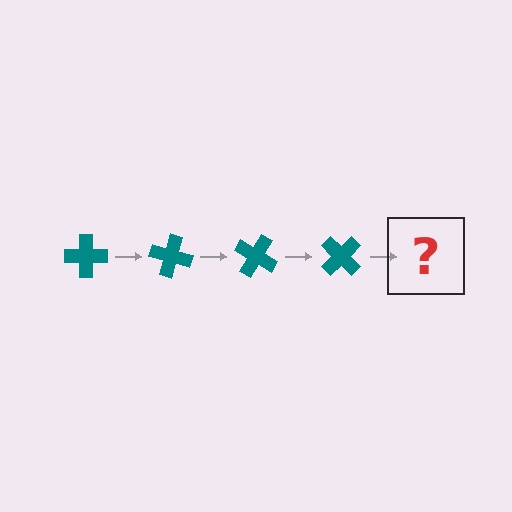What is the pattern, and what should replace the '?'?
The pattern is that the cross rotates 15 degrees each step. The '?' should be a teal cross rotated 60 degrees.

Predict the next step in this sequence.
The next step is a teal cross rotated 60 degrees.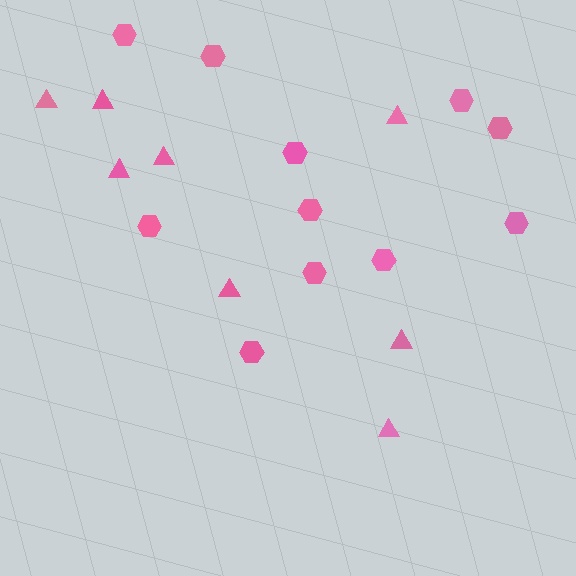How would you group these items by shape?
There are 2 groups: one group of hexagons (11) and one group of triangles (8).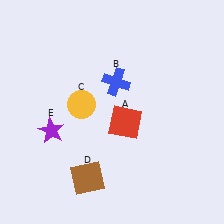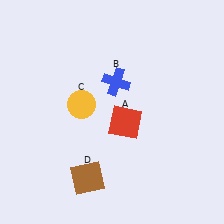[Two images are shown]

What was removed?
The purple star (E) was removed in Image 2.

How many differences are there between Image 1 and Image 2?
There is 1 difference between the two images.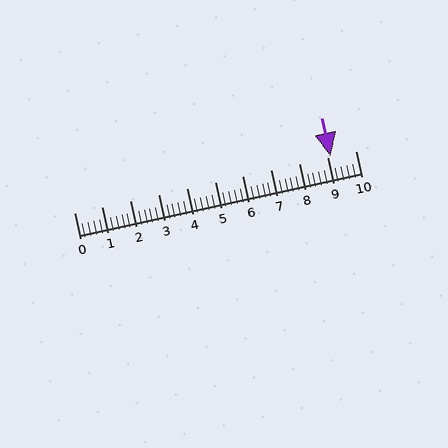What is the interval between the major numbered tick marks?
The major tick marks are spaced 1 units apart.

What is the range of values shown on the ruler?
The ruler shows values from 0 to 10.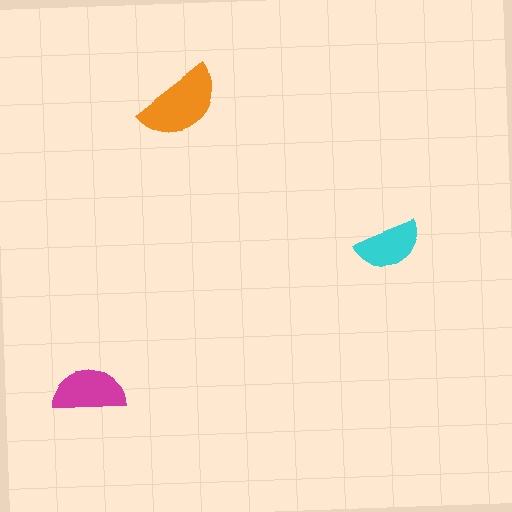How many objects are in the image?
There are 3 objects in the image.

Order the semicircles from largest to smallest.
the orange one, the magenta one, the cyan one.